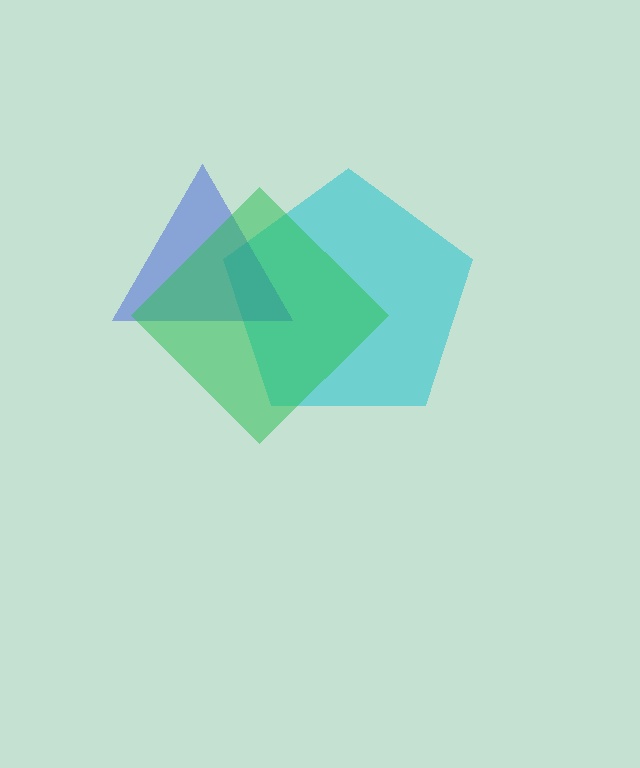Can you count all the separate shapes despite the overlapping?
Yes, there are 3 separate shapes.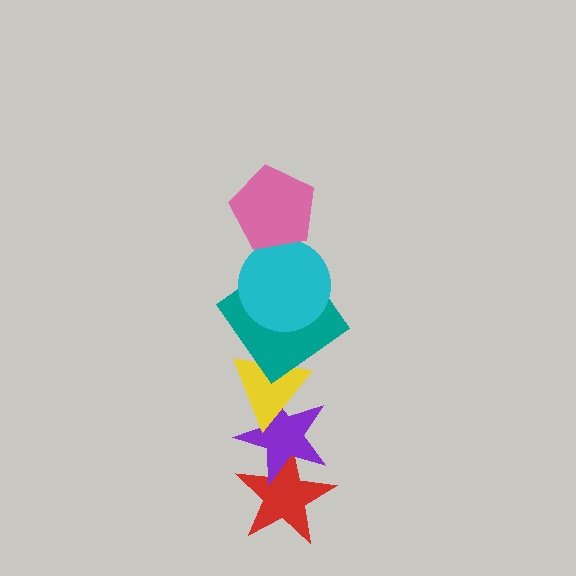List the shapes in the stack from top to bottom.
From top to bottom: the pink pentagon, the cyan circle, the teal diamond, the yellow triangle, the purple star, the red star.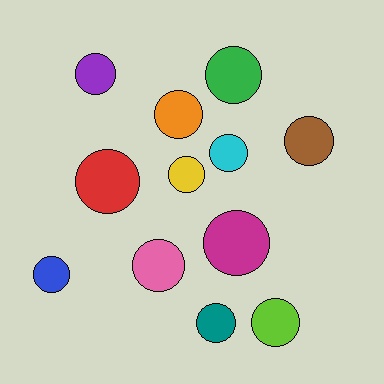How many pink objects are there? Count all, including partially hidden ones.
There is 1 pink object.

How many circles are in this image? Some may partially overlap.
There are 12 circles.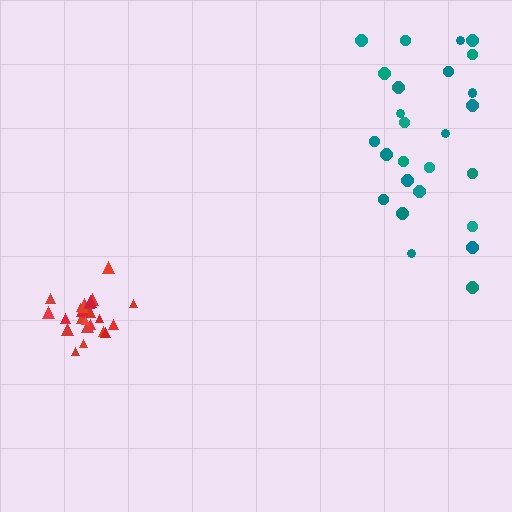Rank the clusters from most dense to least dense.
red, teal.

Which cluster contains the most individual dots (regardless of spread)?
Teal (27).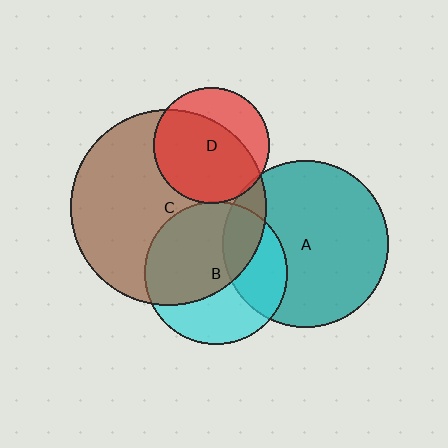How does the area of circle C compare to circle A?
Approximately 1.4 times.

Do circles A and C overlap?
Yes.